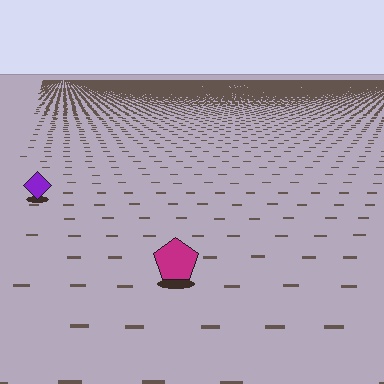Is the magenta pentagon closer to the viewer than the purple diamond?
Yes. The magenta pentagon is closer — you can tell from the texture gradient: the ground texture is coarser near it.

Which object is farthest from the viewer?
The purple diamond is farthest from the viewer. It appears smaller and the ground texture around it is denser.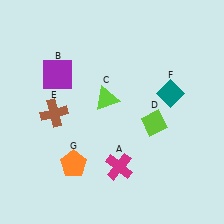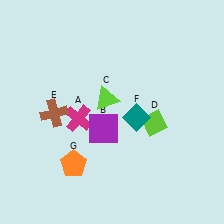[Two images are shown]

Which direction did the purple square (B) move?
The purple square (B) moved down.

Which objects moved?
The objects that moved are: the magenta cross (A), the purple square (B), the teal diamond (F).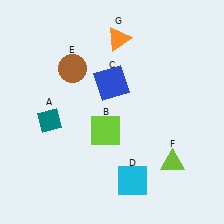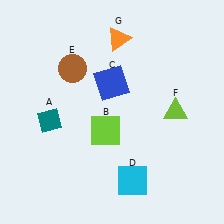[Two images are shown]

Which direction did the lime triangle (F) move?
The lime triangle (F) moved up.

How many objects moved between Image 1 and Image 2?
1 object moved between the two images.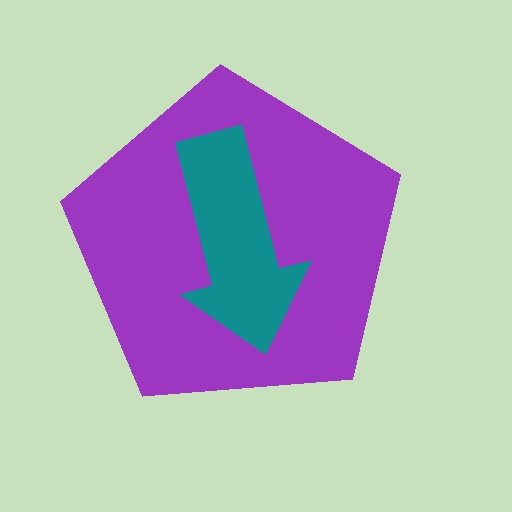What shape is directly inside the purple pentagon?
The teal arrow.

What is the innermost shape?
The teal arrow.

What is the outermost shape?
The purple pentagon.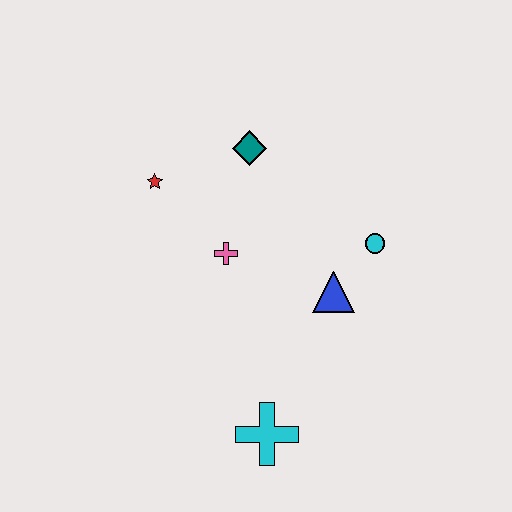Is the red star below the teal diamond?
Yes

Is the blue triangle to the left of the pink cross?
No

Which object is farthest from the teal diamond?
The cyan cross is farthest from the teal diamond.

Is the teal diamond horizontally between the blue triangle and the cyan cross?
No